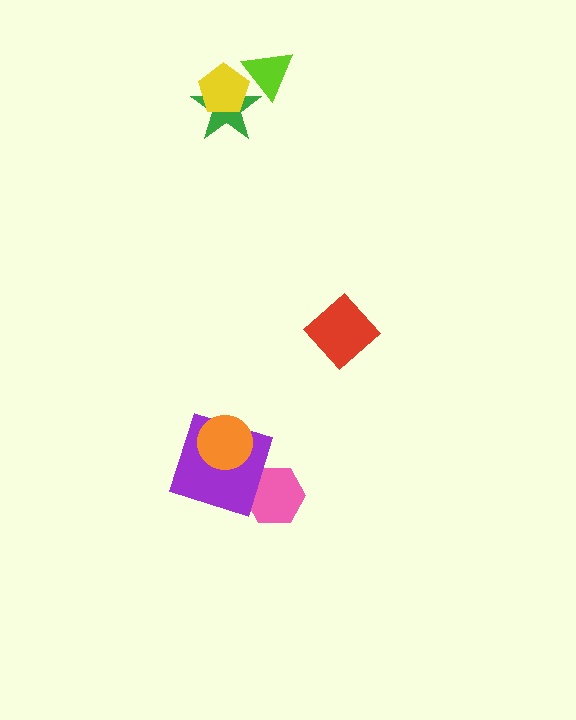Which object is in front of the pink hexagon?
The purple square is in front of the pink hexagon.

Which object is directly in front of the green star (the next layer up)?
The yellow pentagon is directly in front of the green star.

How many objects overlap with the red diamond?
0 objects overlap with the red diamond.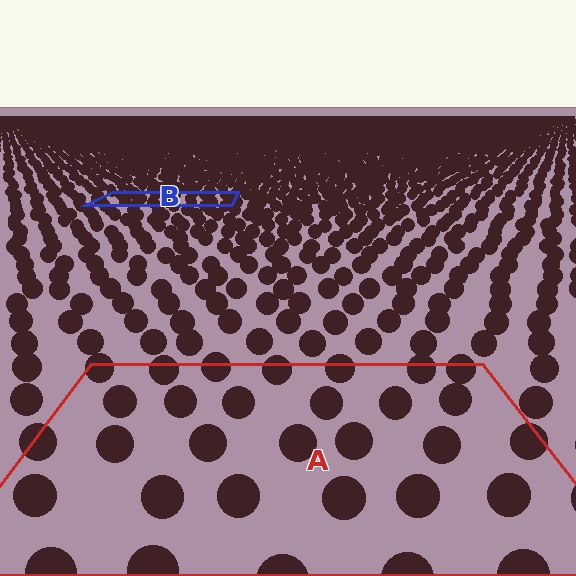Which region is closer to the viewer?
Region A is closer. The texture elements there are larger and more spread out.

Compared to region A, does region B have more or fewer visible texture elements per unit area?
Region B has more texture elements per unit area — they are packed more densely because it is farther away.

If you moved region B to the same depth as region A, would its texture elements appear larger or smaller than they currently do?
They would appear larger. At a closer depth, the same texture elements are projected at a bigger on-screen size.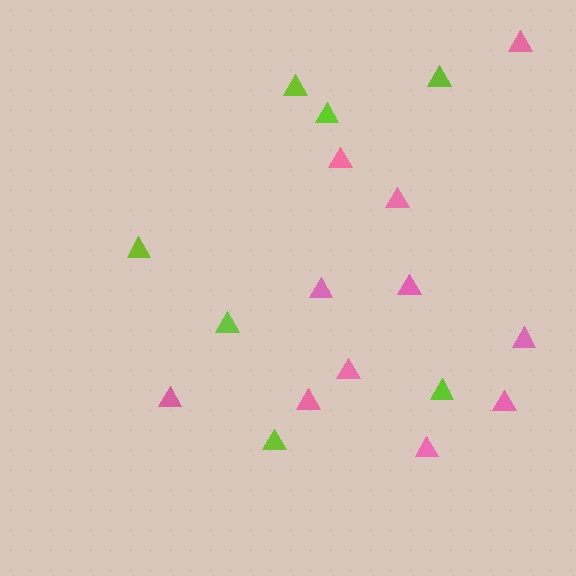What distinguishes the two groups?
There are 2 groups: one group of pink triangles (11) and one group of lime triangles (7).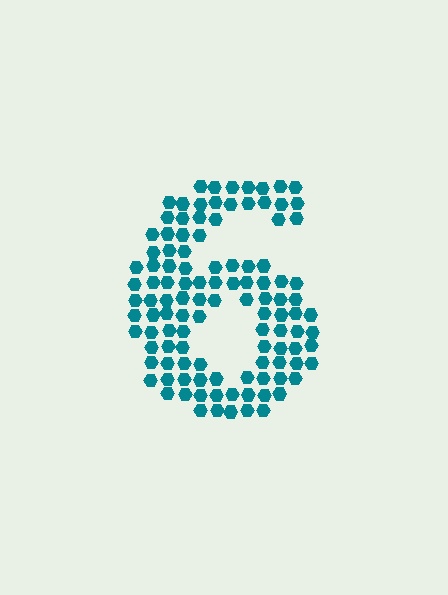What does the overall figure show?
The overall figure shows the digit 6.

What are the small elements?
The small elements are hexagons.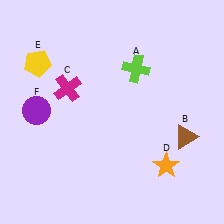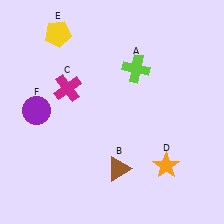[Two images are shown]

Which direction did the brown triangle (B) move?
The brown triangle (B) moved left.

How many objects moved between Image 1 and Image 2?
2 objects moved between the two images.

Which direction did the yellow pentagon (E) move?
The yellow pentagon (E) moved up.